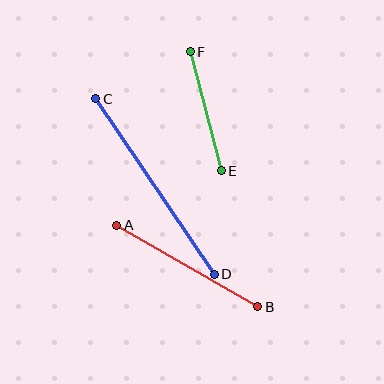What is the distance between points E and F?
The distance is approximately 123 pixels.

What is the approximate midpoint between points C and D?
The midpoint is at approximately (155, 186) pixels.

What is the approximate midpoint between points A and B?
The midpoint is at approximately (187, 266) pixels.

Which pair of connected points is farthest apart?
Points C and D are farthest apart.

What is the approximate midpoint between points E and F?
The midpoint is at approximately (206, 111) pixels.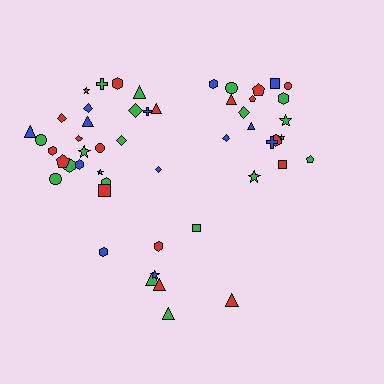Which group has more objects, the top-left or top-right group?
The top-left group.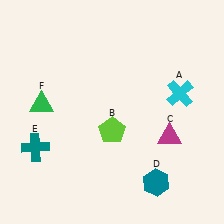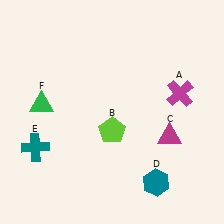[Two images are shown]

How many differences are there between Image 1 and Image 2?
There is 1 difference between the two images.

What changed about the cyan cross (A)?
In Image 1, A is cyan. In Image 2, it changed to magenta.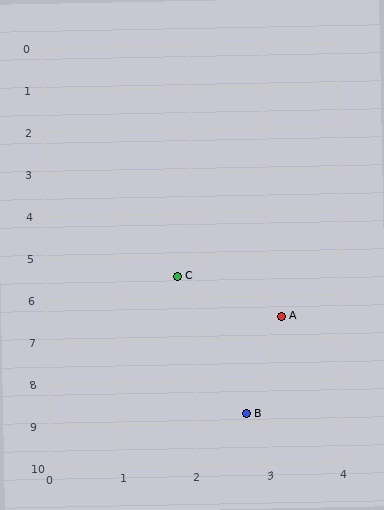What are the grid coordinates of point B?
Point B is at approximately (2.7, 8.8).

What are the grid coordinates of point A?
Point A is at approximately (3.2, 6.5).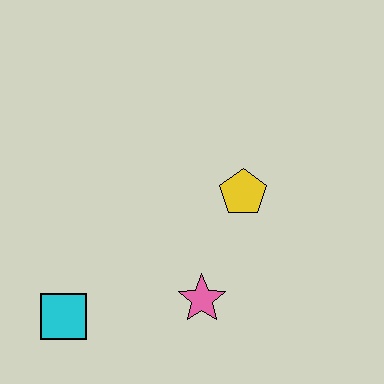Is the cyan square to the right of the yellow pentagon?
No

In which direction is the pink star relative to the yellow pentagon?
The pink star is below the yellow pentagon.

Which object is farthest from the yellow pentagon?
The cyan square is farthest from the yellow pentagon.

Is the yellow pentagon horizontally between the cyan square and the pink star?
No